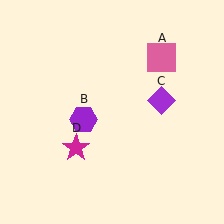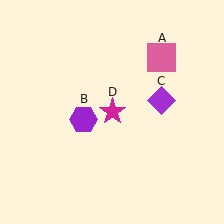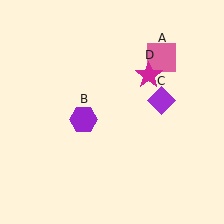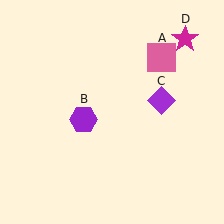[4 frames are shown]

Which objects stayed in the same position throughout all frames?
Pink square (object A) and purple hexagon (object B) and purple diamond (object C) remained stationary.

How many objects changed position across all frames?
1 object changed position: magenta star (object D).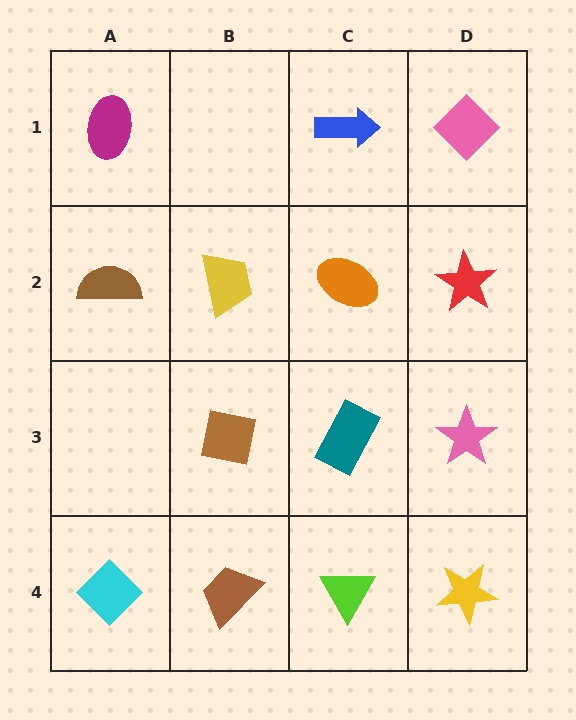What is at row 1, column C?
A blue arrow.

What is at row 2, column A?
A brown semicircle.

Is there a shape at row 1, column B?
No, that cell is empty.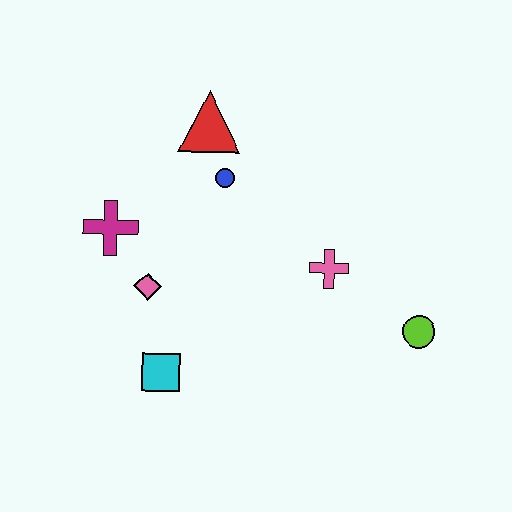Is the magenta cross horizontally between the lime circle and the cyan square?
No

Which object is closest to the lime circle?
The pink cross is closest to the lime circle.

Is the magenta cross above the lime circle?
Yes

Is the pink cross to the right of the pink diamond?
Yes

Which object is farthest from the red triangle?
The lime circle is farthest from the red triangle.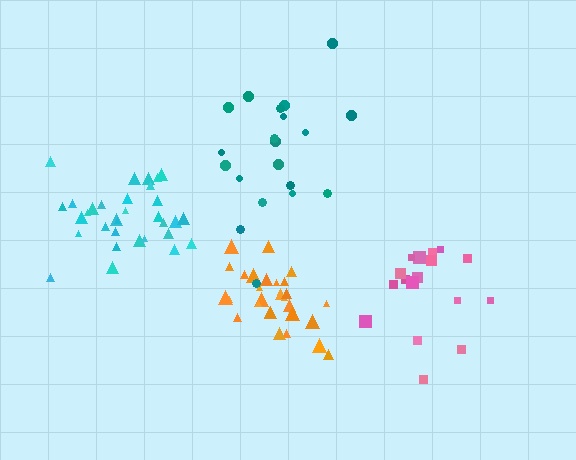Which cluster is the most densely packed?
Orange.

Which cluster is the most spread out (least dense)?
Teal.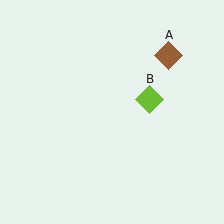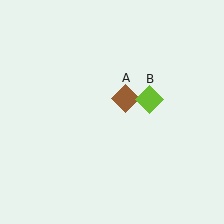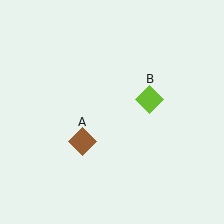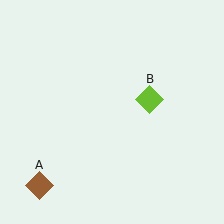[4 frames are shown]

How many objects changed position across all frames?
1 object changed position: brown diamond (object A).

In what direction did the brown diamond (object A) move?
The brown diamond (object A) moved down and to the left.